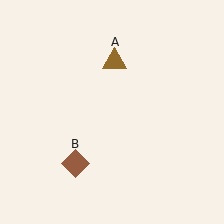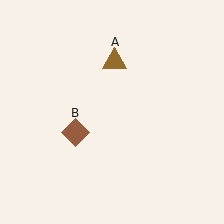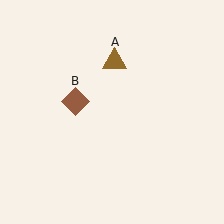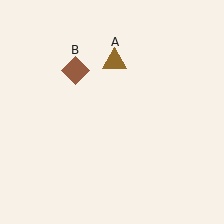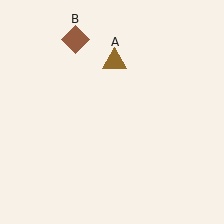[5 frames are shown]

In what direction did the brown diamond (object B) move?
The brown diamond (object B) moved up.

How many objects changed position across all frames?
1 object changed position: brown diamond (object B).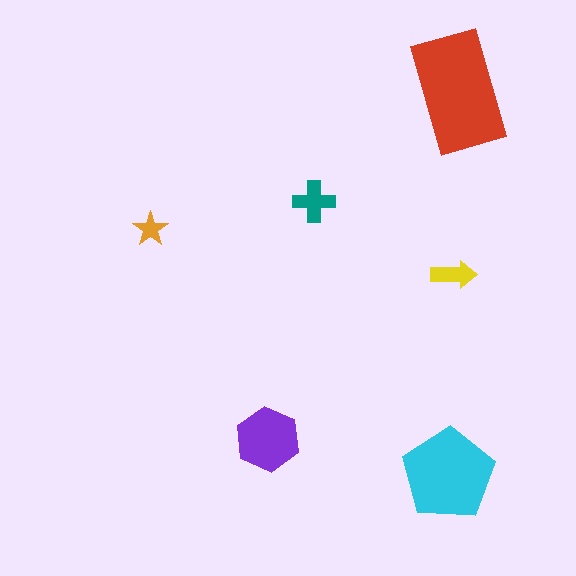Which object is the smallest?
The orange star.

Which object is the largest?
The red rectangle.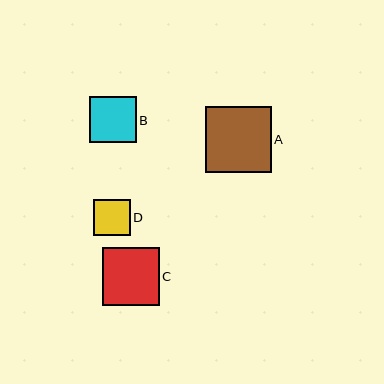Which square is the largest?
Square A is the largest with a size of approximately 66 pixels.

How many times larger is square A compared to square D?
Square A is approximately 1.8 times the size of square D.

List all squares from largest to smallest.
From largest to smallest: A, C, B, D.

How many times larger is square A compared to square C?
Square A is approximately 1.2 times the size of square C.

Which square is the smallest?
Square D is the smallest with a size of approximately 36 pixels.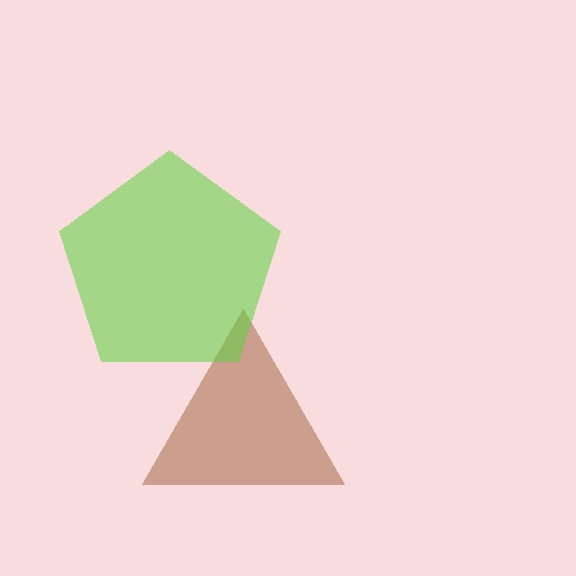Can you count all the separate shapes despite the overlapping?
Yes, there are 2 separate shapes.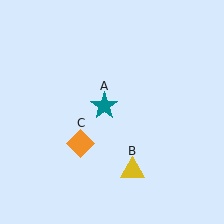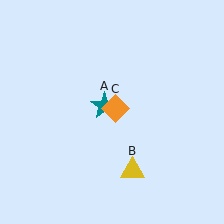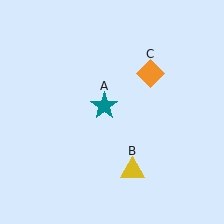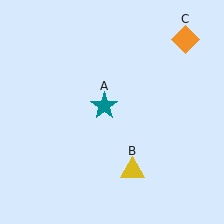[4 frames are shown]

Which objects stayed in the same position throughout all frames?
Teal star (object A) and yellow triangle (object B) remained stationary.